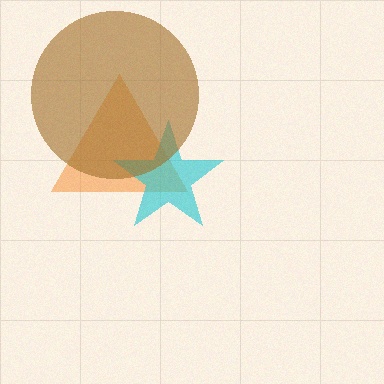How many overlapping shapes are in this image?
There are 3 overlapping shapes in the image.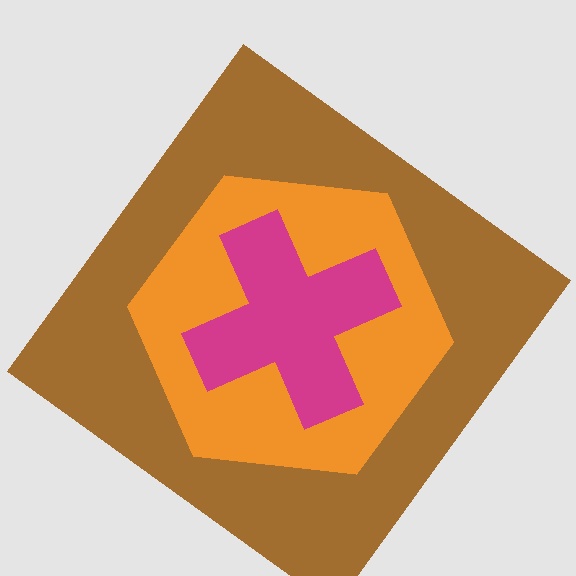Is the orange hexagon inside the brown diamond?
Yes.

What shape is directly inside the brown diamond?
The orange hexagon.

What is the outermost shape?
The brown diamond.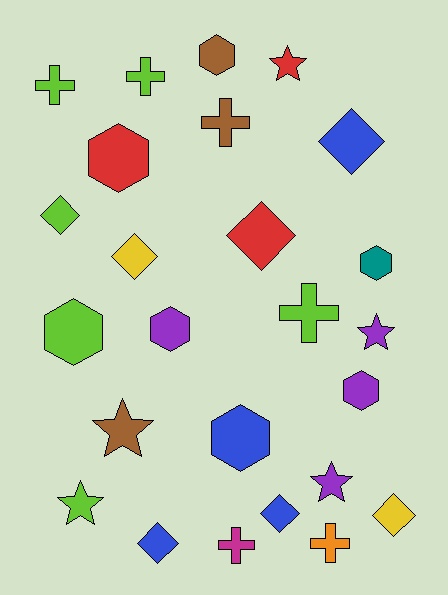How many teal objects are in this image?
There is 1 teal object.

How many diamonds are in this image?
There are 7 diamonds.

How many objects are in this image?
There are 25 objects.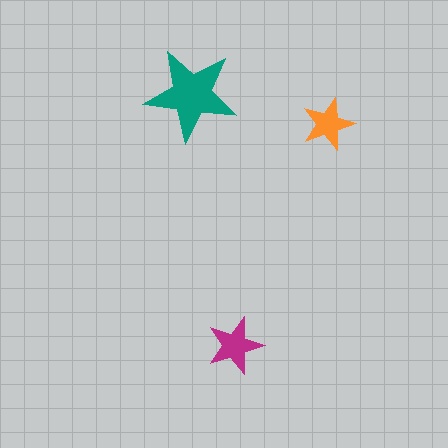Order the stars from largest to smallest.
the teal one, the magenta one, the orange one.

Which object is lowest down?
The magenta star is bottommost.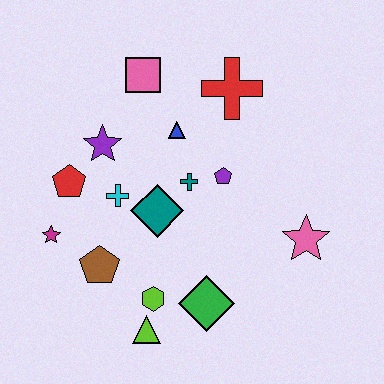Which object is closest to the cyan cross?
The teal diamond is closest to the cyan cross.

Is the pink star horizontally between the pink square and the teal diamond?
No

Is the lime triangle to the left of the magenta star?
No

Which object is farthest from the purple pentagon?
The magenta star is farthest from the purple pentagon.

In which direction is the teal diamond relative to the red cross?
The teal diamond is below the red cross.